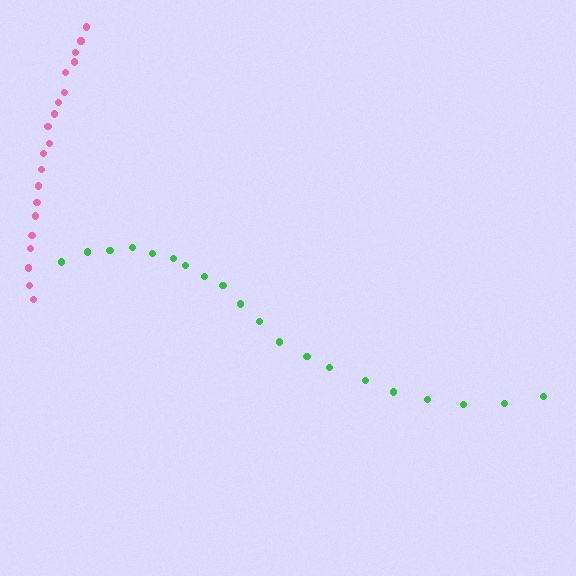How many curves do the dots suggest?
There are 2 distinct paths.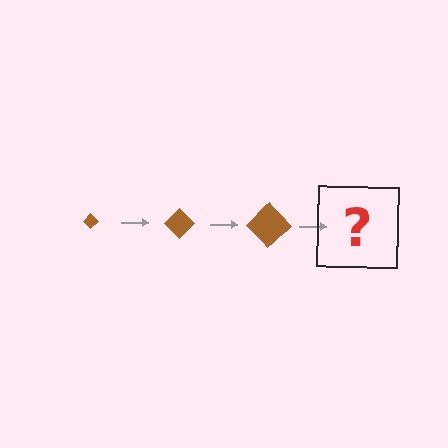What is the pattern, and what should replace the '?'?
The pattern is that the diamond gets progressively larger each step. The '?' should be a brown diamond, larger than the previous one.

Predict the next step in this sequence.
The next step is a brown diamond, larger than the previous one.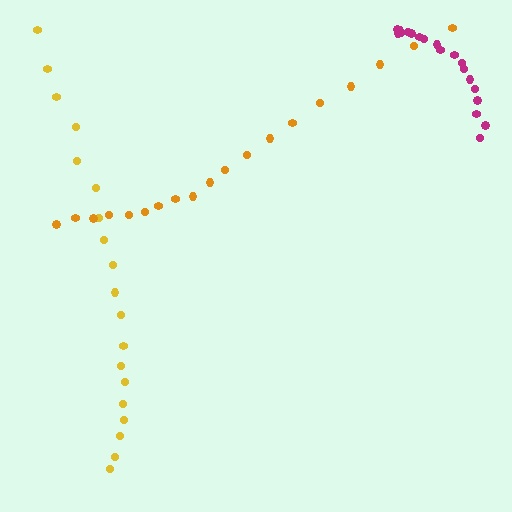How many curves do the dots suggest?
There are 3 distinct paths.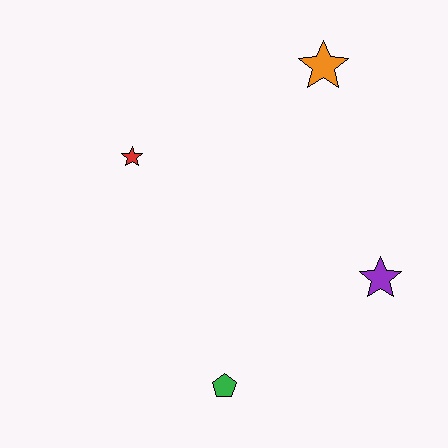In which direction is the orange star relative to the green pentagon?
The orange star is above the green pentagon.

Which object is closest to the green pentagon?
The purple star is closest to the green pentagon.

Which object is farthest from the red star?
The purple star is farthest from the red star.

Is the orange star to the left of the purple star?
Yes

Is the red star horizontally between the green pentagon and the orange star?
No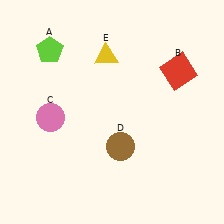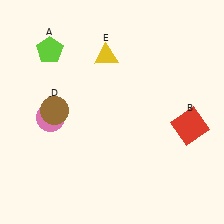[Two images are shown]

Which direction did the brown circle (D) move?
The brown circle (D) moved left.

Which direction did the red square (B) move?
The red square (B) moved down.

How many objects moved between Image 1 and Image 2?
2 objects moved between the two images.